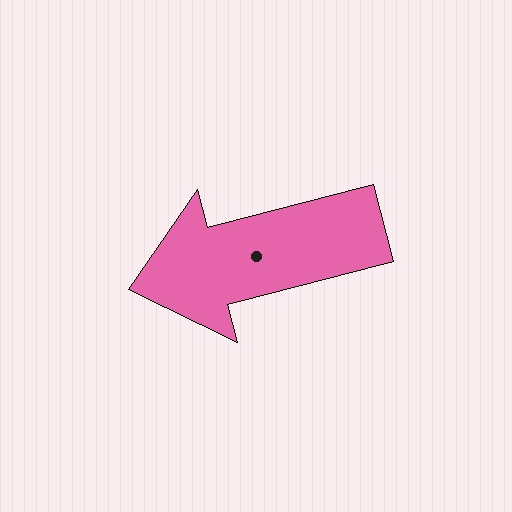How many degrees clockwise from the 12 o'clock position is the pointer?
Approximately 255 degrees.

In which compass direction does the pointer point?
West.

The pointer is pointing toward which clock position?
Roughly 9 o'clock.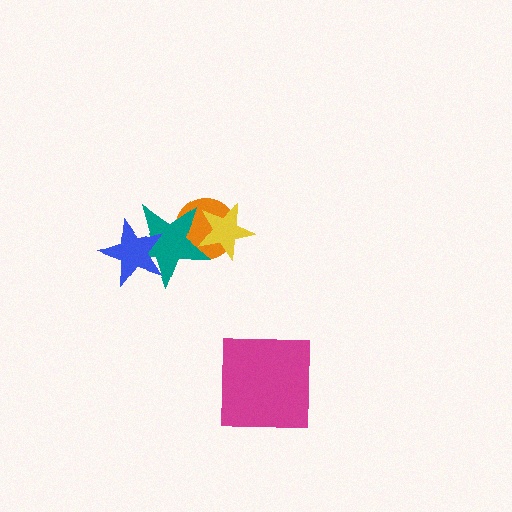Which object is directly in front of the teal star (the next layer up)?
The blue star is directly in front of the teal star.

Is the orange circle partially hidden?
Yes, it is partially covered by another shape.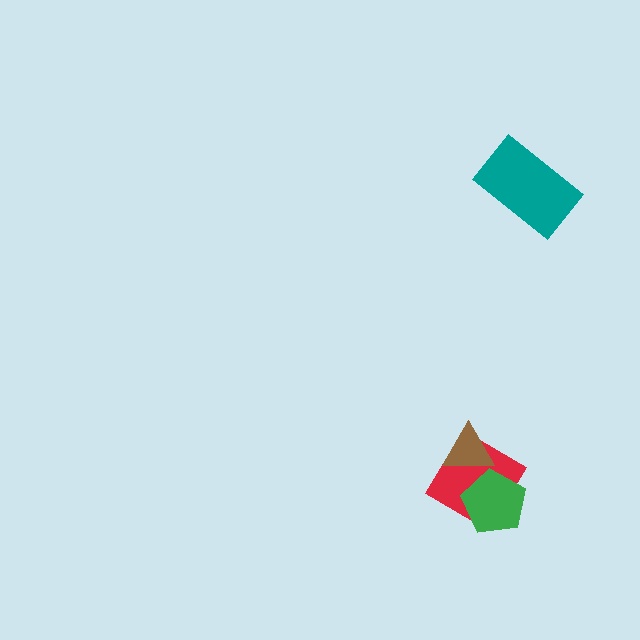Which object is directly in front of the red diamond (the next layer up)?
The brown triangle is directly in front of the red diamond.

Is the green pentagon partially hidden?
No, no other shape covers it.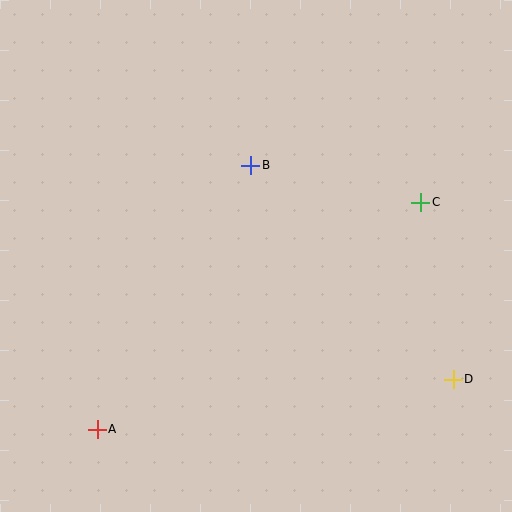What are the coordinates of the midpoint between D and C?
The midpoint between D and C is at (437, 291).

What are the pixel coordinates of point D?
Point D is at (453, 379).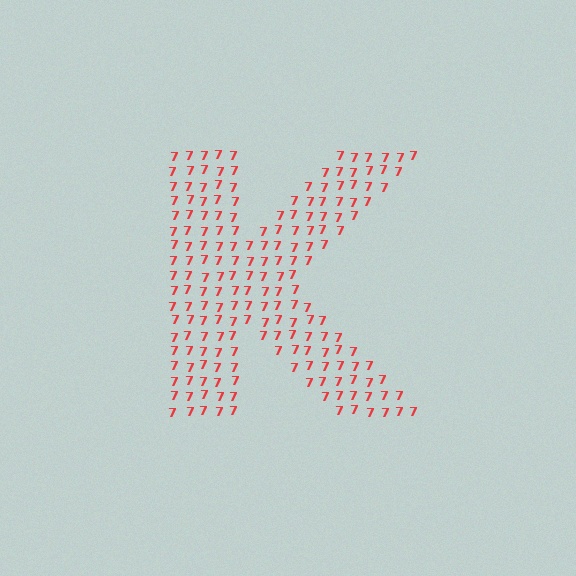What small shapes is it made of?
It is made of small digit 7's.